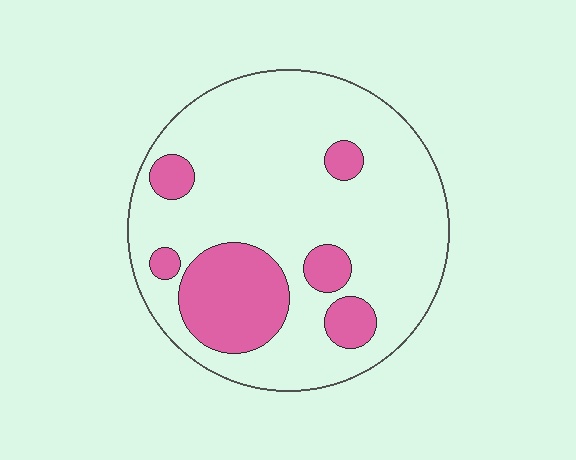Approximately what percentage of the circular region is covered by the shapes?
Approximately 20%.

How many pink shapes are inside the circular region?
6.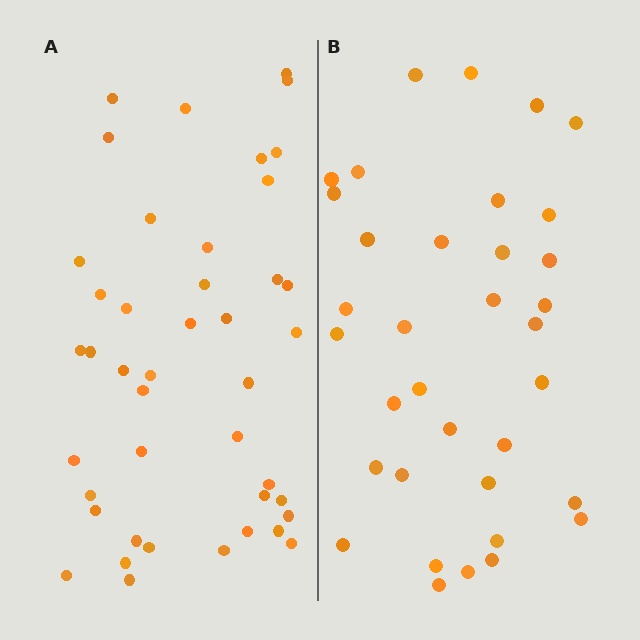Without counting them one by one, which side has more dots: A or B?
Region A (the left region) has more dots.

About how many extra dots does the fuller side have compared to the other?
Region A has roughly 8 or so more dots than region B.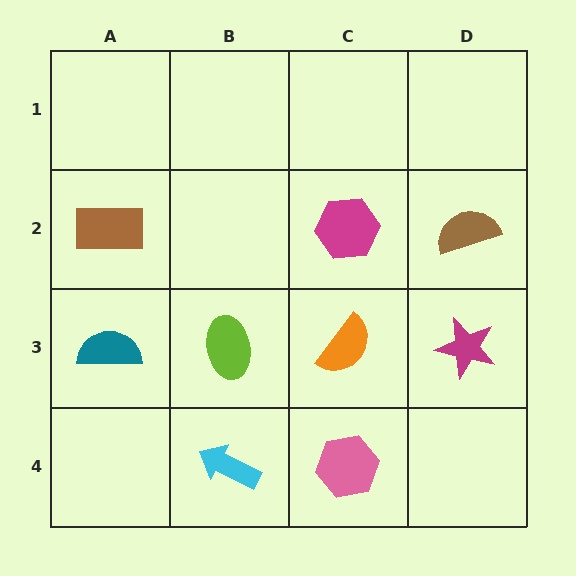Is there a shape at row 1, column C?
No, that cell is empty.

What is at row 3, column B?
A lime ellipse.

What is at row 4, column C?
A pink hexagon.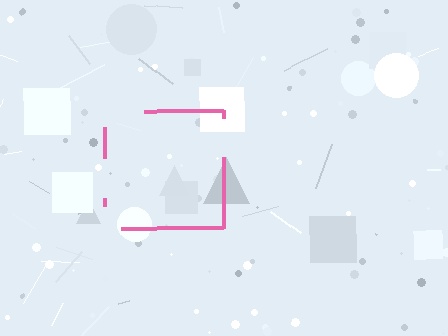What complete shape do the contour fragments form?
The contour fragments form a square.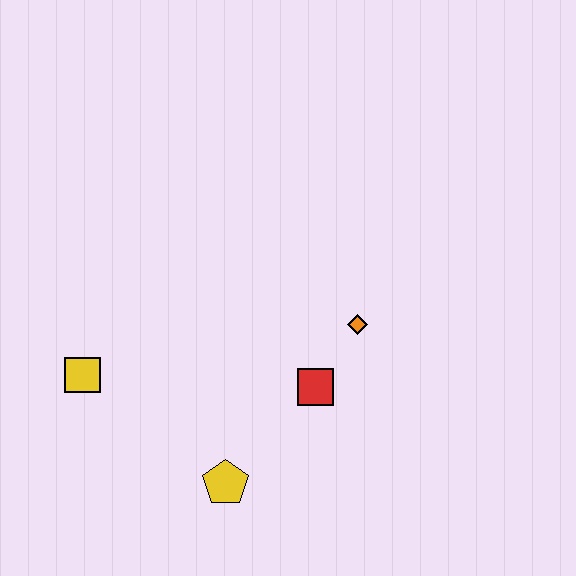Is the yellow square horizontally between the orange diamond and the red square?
No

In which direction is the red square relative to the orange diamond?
The red square is below the orange diamond.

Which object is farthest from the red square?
The yellow square is farthest from the red square.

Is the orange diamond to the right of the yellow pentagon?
Yes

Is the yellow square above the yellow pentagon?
Yes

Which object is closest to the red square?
The orange diamond is closest to the red square.